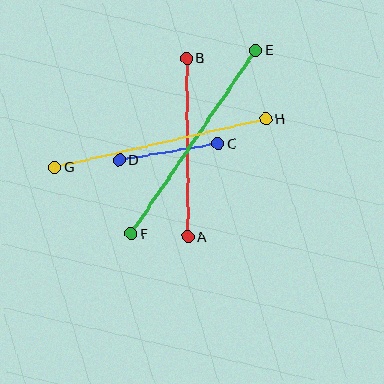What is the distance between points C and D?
The distance is approximately 101 pixels.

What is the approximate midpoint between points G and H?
The midpoint is at approximately (160, 143) pixels.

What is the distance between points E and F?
The distance is approximately 222 pixels.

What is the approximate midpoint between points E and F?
The midpoint is at approximately (194, 142) pixels.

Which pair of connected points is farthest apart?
Points E and F are farthest apart.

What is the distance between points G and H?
The distance is approximately 217 pixels.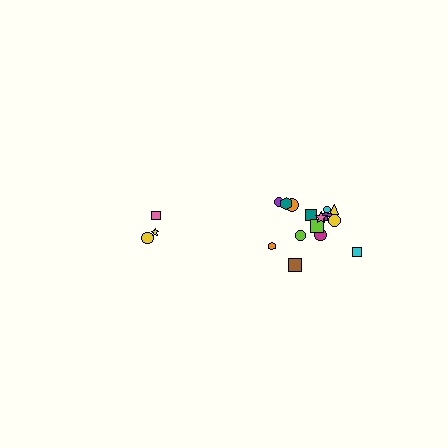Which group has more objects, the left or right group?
The right group.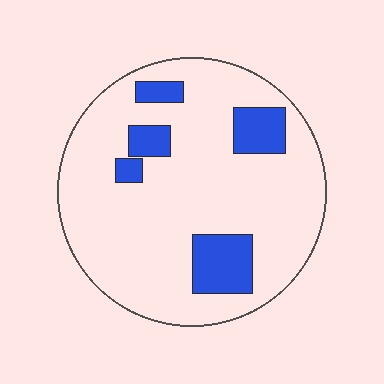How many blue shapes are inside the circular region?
5.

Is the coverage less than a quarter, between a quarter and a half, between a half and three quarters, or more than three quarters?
Less than a quarter.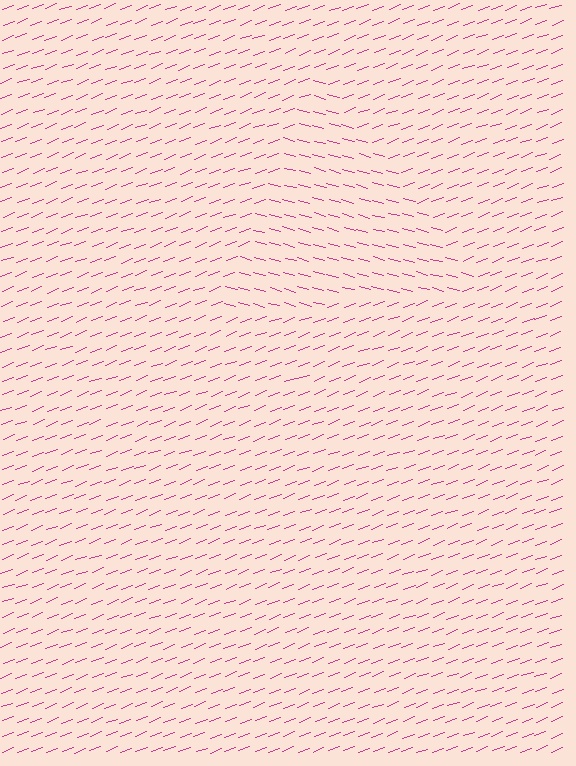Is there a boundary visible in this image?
Yes, there is a texture boundary formed by a change in line orientation.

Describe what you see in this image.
The image is filled with small magenta line segments. A triangle region in the image has lines oriented differently from the surrounding lines, creating a visible texture boundary.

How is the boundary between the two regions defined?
The boundary is defined purely by a change in line orientation (approximately 36 degrees difference). All lines are the same color and thickness.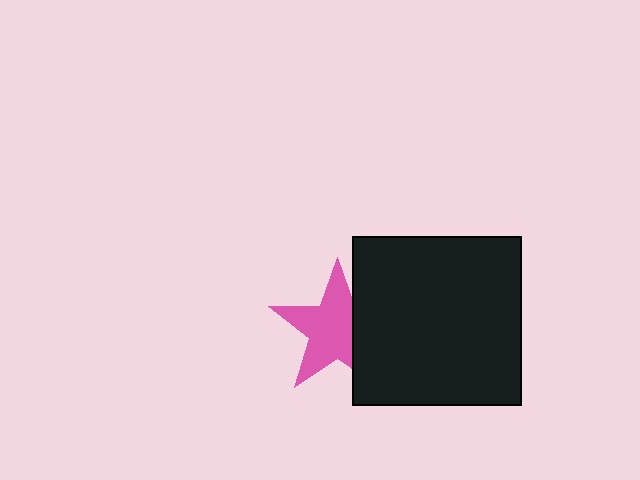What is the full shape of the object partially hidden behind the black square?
The partially hidden object is a pink star.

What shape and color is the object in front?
The object in front is a black square.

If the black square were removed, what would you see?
You would see the complete pink star.